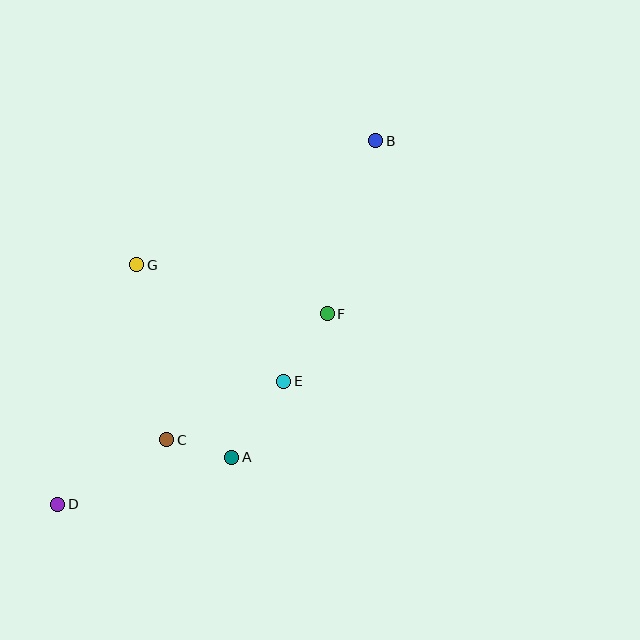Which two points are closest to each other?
Points A and C are closest to each other.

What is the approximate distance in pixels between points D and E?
The distance between D and E is approximately 257 pixels.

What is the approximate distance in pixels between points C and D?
The distance between C and D is approximately 126 pixels.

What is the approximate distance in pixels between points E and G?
The distance between E and G is approximately 188 pixels.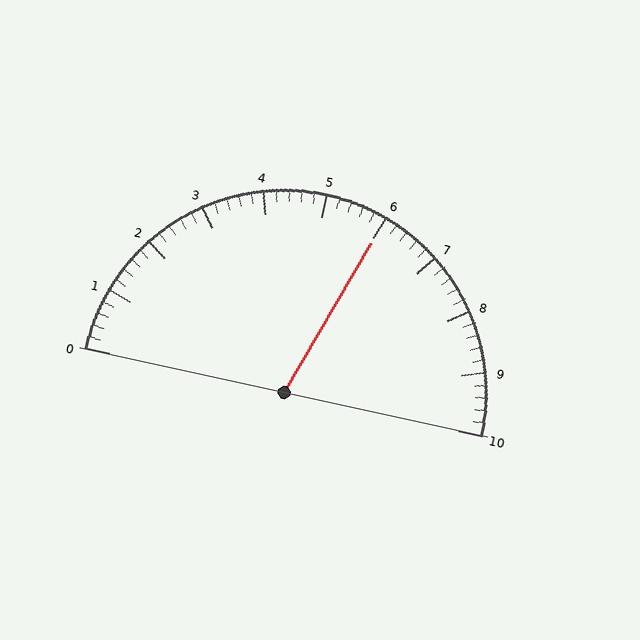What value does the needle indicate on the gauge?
The needle indicates approximately 6.0.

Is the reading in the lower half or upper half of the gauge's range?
The reading is in the upper half of the range (0 to 10).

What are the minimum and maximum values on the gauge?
The gauge ranges from 0 to 10.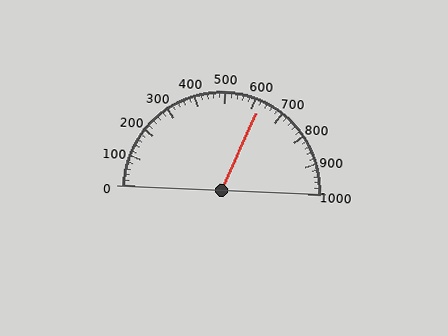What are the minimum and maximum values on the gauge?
The gauge ranges from 0 to 1000.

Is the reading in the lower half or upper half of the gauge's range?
The reading is in the upper half of the range (0 to 1000).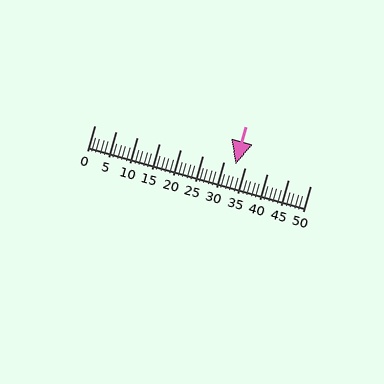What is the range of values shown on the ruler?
The ruler shows values from 0 to 50.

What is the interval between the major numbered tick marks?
The major tick marks are spaced 5 units apart.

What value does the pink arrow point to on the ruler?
The pink arrow points to approximately 33.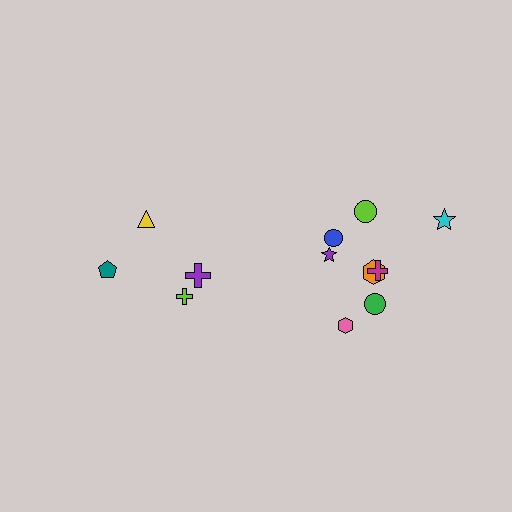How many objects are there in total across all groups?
There are 12 objects.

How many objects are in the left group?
There are 4 objects.